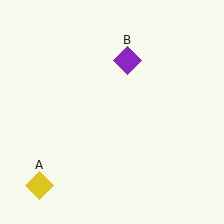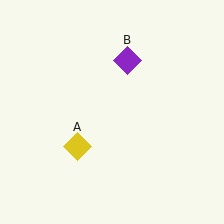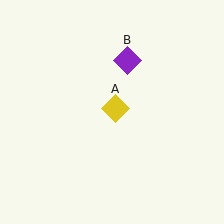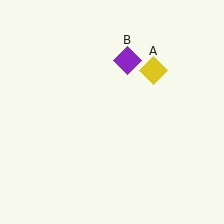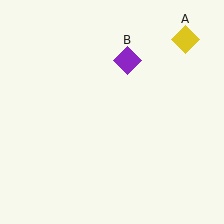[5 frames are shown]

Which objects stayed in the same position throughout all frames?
Purple diamond (object B) remained stationary.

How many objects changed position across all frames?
1 object changed position: yellow diamond (object A).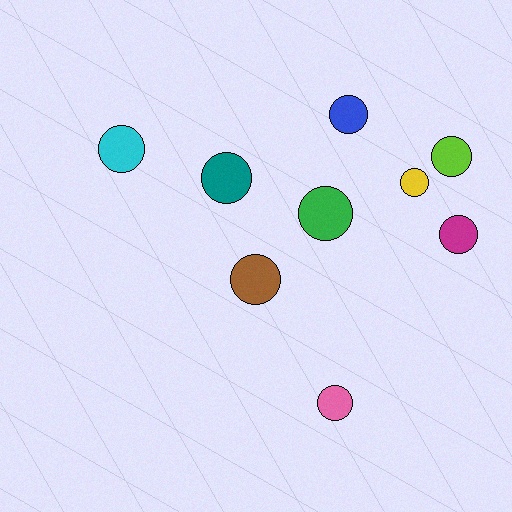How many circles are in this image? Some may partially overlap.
There are 9 circles.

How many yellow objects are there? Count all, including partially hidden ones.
There is 1 yellow object.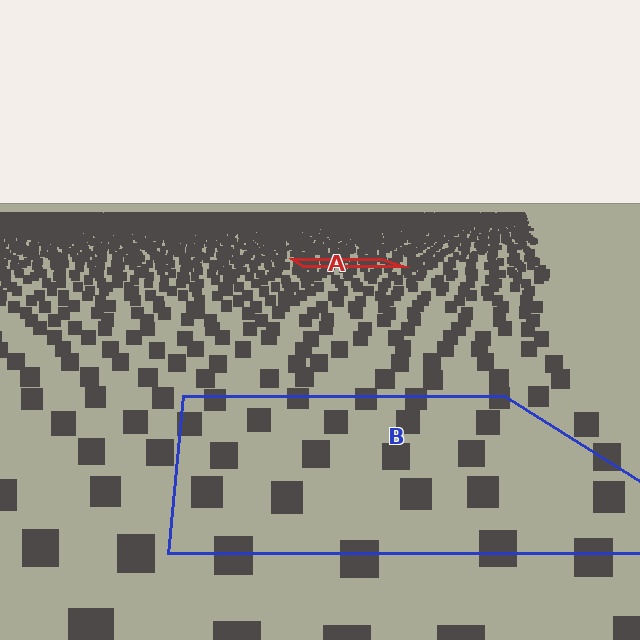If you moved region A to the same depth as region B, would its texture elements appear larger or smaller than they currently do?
They would appear larger. At a closer depth, the same texture elements are projected at a bigger on-screen size.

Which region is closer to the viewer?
Region B is closer. The texture elements there are larger and more spread out.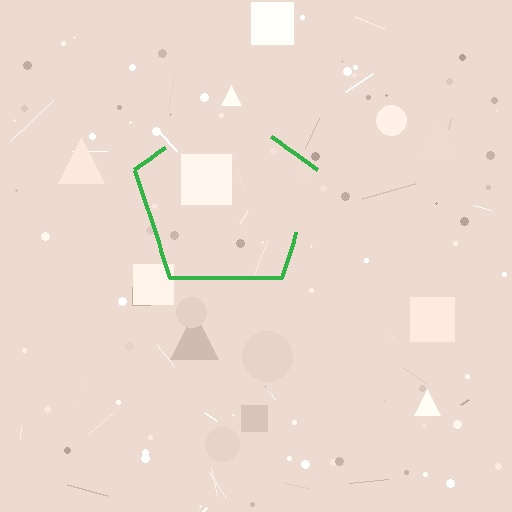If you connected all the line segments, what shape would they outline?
They would outline a pentagon.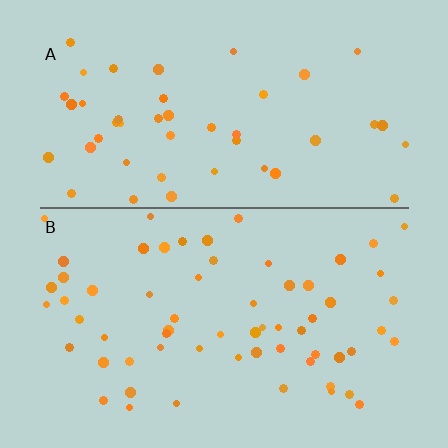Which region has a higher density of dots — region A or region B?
B (the bottom).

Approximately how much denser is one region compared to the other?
Approximately 1.4× — region B over region A.